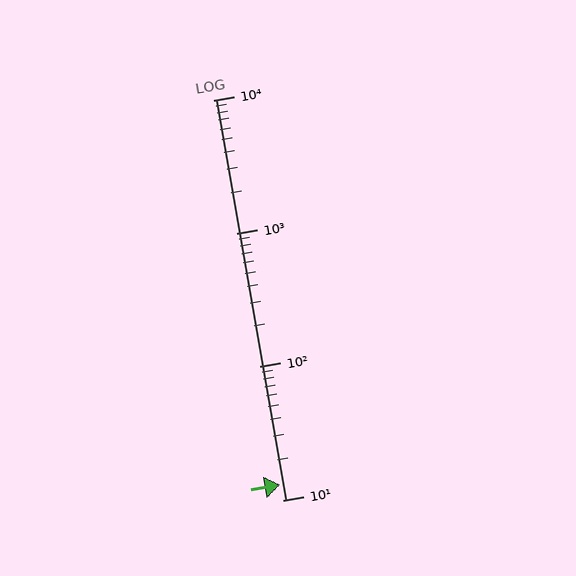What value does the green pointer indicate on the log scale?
The pointer indicates approximately 13.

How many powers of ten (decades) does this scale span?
The scale spans 3 decades, from 10 to 10000.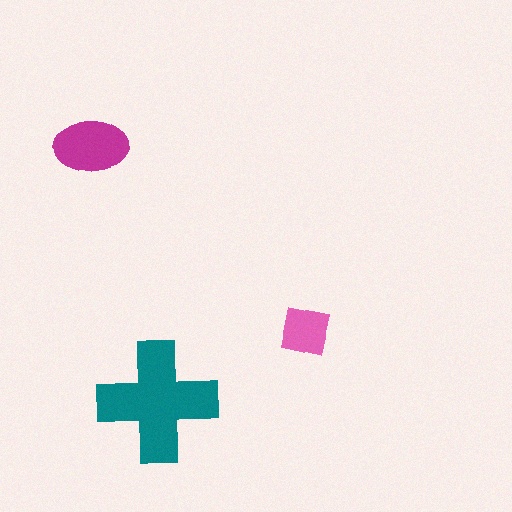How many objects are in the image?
There are 3 objects in the image.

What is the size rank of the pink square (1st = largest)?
3rd.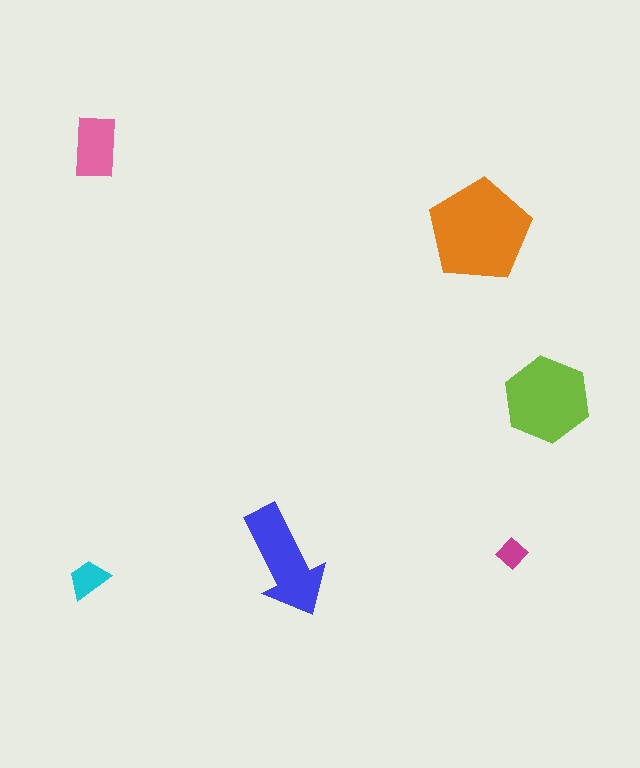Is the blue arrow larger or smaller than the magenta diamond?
Larger.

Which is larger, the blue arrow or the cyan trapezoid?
The blue arrow.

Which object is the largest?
The orange pentagon.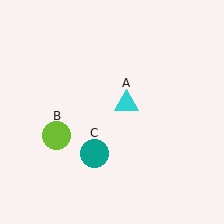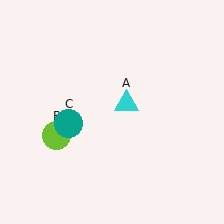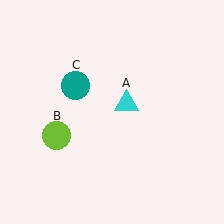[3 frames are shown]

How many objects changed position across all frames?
1 object changed position: teal circle (object C).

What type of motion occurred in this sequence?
The teal circle (object C) rotated clockwise around the center of the scene.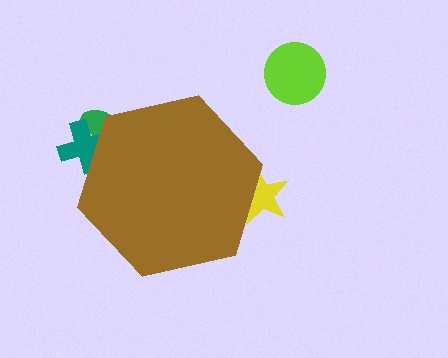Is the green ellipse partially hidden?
Yes, the green ellipse is partially hidden behind the brown hexagon.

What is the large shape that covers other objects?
A brown hexagon.